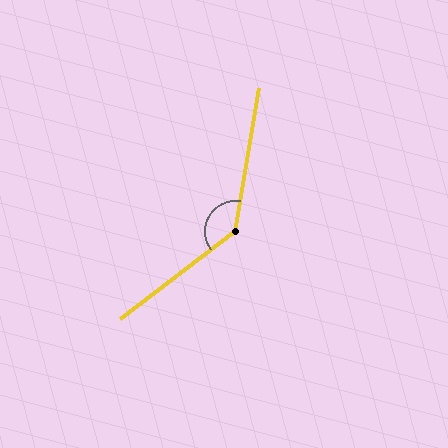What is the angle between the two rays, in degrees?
Approximately 136 degrees.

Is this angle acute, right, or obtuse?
It is obtuse.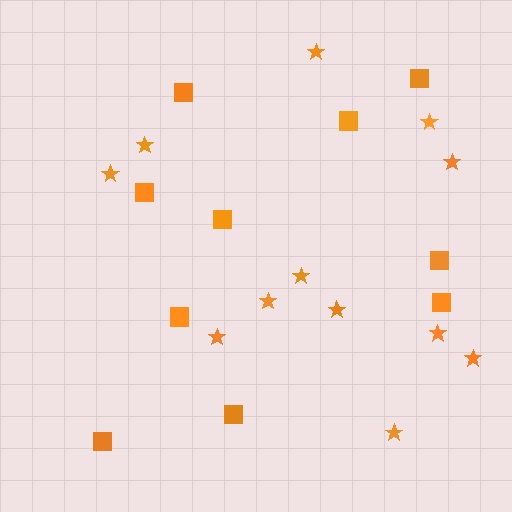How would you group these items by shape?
There are 2 groups: one group of stars (12) and one group of squares (10).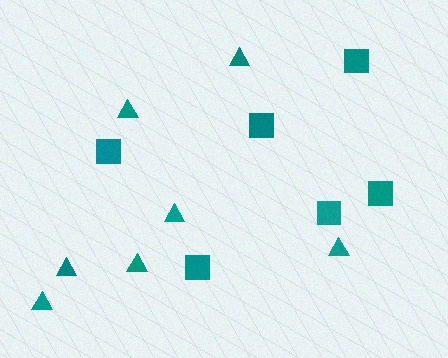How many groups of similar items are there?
There are 2 groups: one group of triangles (7) and one group of squares (6).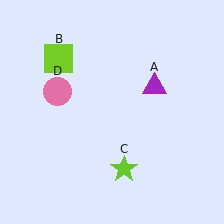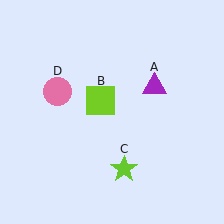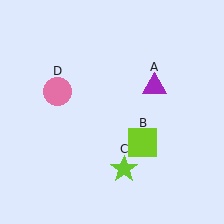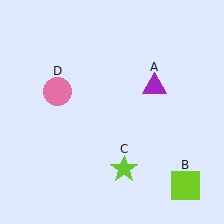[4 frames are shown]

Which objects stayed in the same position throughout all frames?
Purple triangle (object A) and lime star (object C) and pink circle (object D) remained stationary.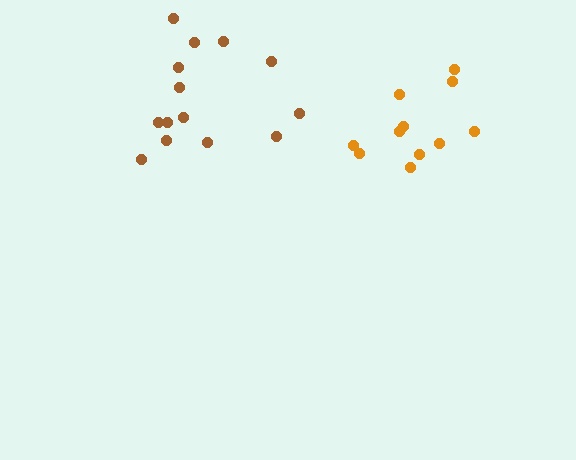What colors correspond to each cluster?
The clusters are colored: orange, brown.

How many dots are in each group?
Group 1: 11 dots, Group 2: 14 dots (25 total).